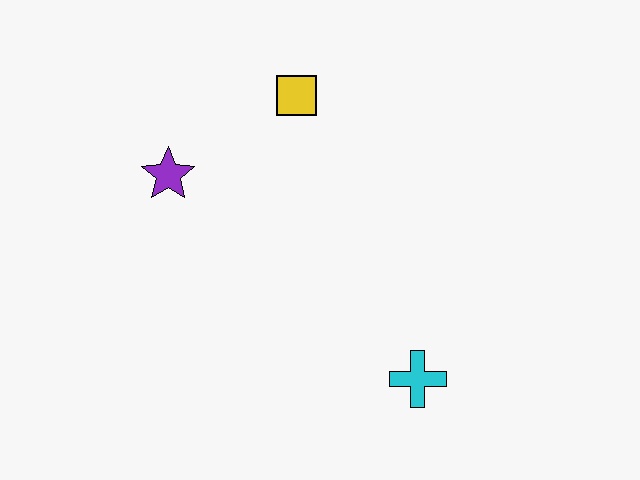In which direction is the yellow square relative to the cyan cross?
The yellow square is above the cyan cross.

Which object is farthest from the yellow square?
The cyan cross is farthest from the yellow square.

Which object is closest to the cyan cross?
The yellow square is closest to the cyan cross.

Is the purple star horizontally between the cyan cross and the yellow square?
No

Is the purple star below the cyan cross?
No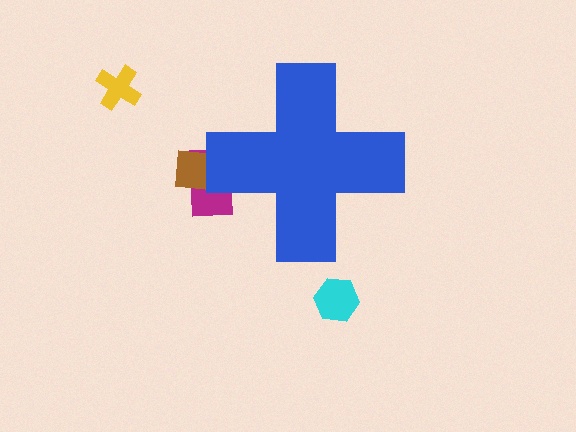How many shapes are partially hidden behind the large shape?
2 shapes are partially hidden.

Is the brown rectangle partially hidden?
Yes, the brown rectangle is partially hidden behind the blue cross.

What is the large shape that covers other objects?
A blue cross.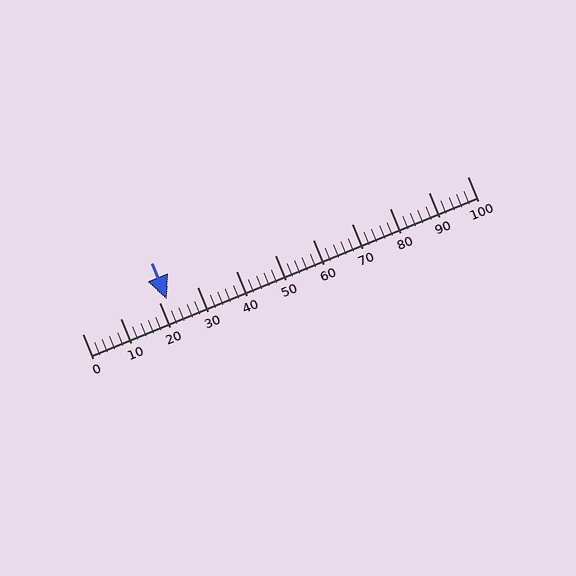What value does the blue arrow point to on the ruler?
The blue arrow points to approximately 22.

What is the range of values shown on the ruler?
The ruler shows values from 0 to 100.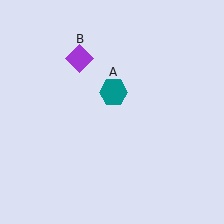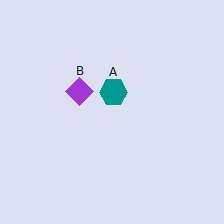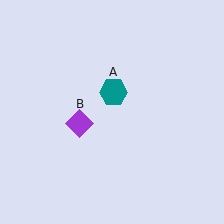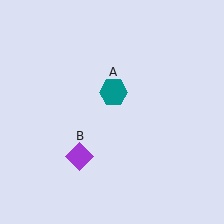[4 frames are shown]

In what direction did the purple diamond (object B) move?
The purple diamond (object B) moved down.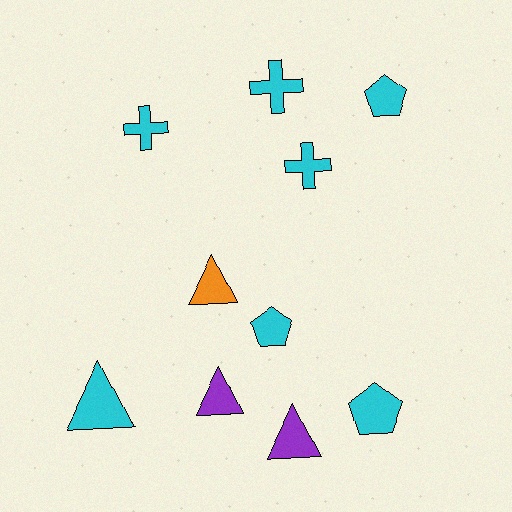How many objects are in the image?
There are 10 objects.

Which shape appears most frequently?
Triangle, with 4 objects.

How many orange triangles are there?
There is 1 orange triangle.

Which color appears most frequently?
Cyan, with 7 objects.